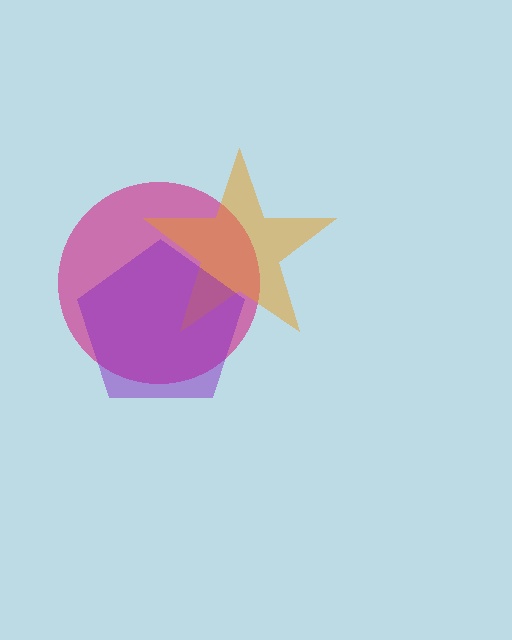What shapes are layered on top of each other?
The layered shapes are: a magenta circle, an orange star, a purple pentagon.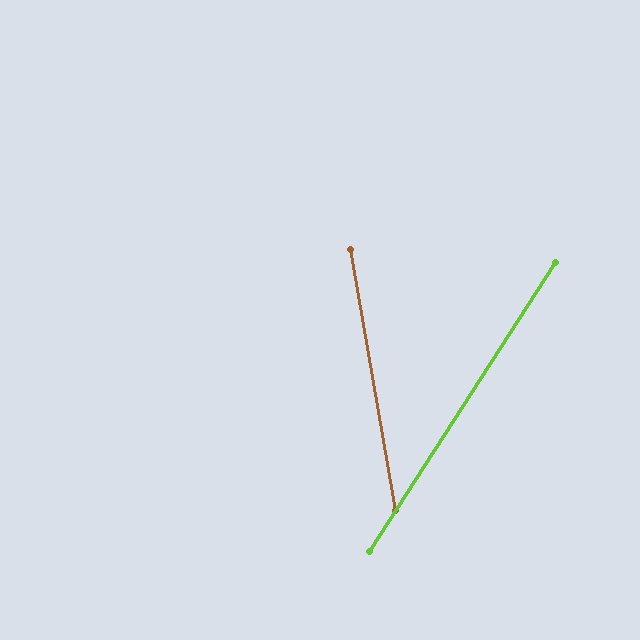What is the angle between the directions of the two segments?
Approximately 43 degrees.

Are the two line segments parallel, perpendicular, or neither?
Neither parallel nor perpendicular — they differ by about 43°.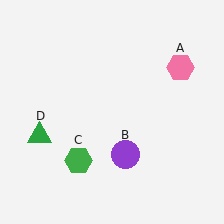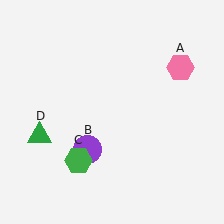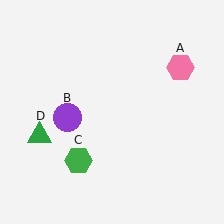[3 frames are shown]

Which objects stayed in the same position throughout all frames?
Pink hexagon (object A) and green hexagon (object C) and green triangle (object D) remained stationary.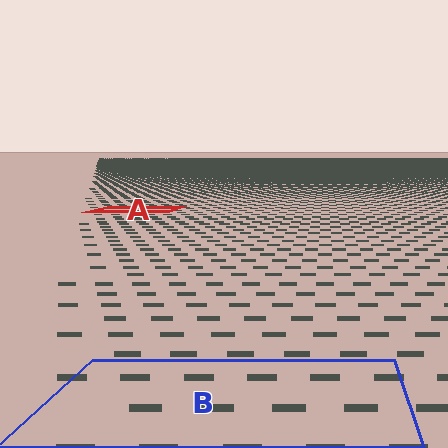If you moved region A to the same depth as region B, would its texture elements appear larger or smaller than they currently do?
They would appear larger. At a closer depth, the same texture elements are projected at a bigger on-screen size.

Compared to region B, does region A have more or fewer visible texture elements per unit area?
Region A has more texture elements per unit area — they are packed more densely because it is farther away.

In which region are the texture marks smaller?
The texture marks are smaller in region A, because it is farther away.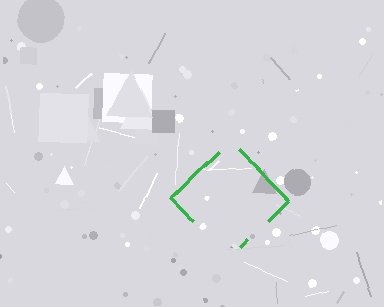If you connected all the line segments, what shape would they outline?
They would outline a diamond.